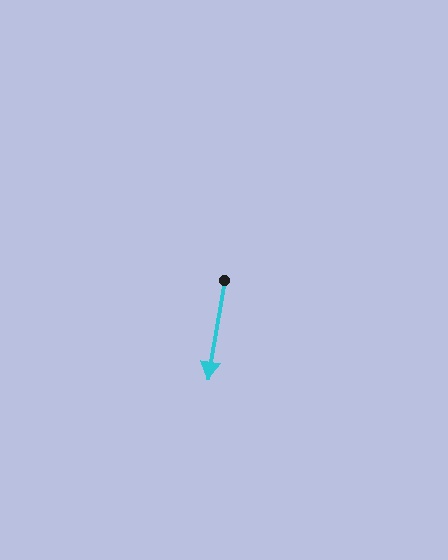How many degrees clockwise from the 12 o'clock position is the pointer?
Approximately 190 degrees.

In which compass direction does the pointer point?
South.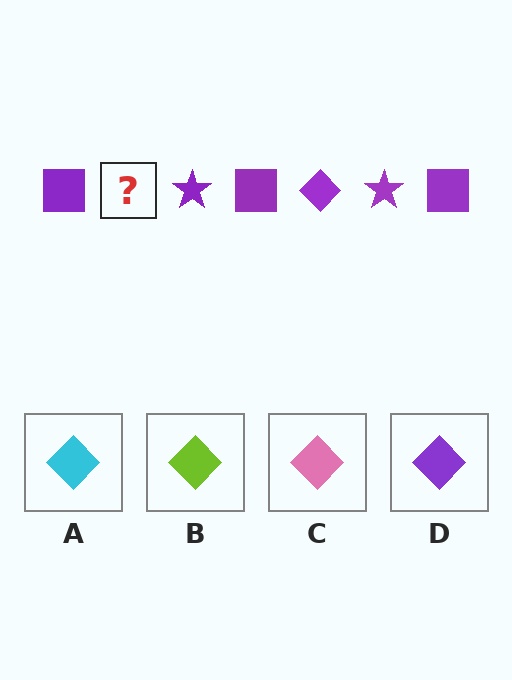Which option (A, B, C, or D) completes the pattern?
D.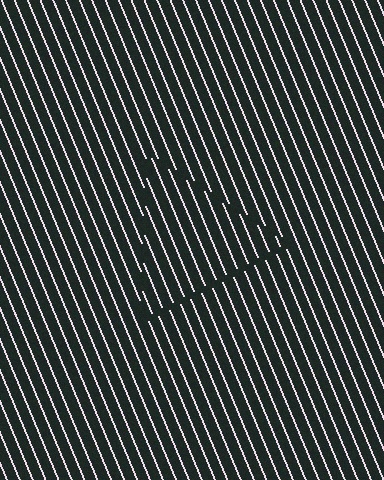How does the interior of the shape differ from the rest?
The interior of the shape contains the same grating, shifted by half a period — the contour is defined by the phase discontinuity where line-ends from the inner and outer gratings abut.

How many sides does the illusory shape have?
3 sides — the line-ends trace a triangle.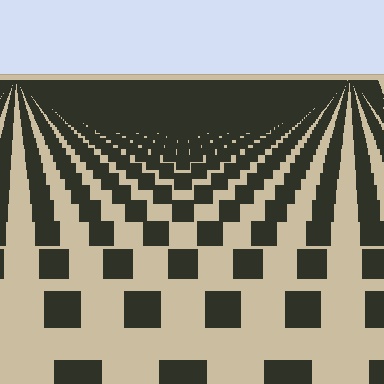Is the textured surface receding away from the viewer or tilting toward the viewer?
The surface is receding away from the viewer. Texture elements get smaller and denser toward the top.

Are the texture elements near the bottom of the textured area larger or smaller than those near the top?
Larger. Near the bottom, elements are closer to the viewer and appear at a bigger on-screen size.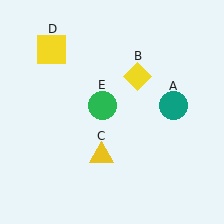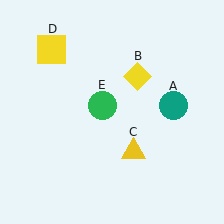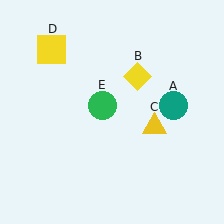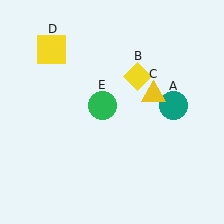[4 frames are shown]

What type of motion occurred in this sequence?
The yellow triangle (object C) rotated counterclockwise around the center of the scene.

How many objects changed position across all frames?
1 object changed position: yellow triangle (object C).